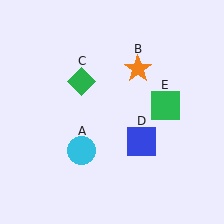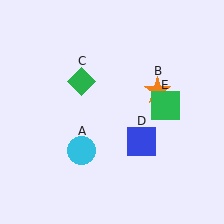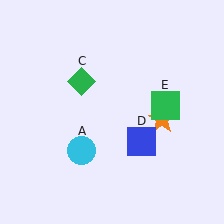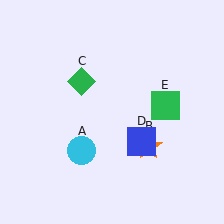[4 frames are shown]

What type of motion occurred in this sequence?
The orange star (object B) rotated clockwise around the center of the scene.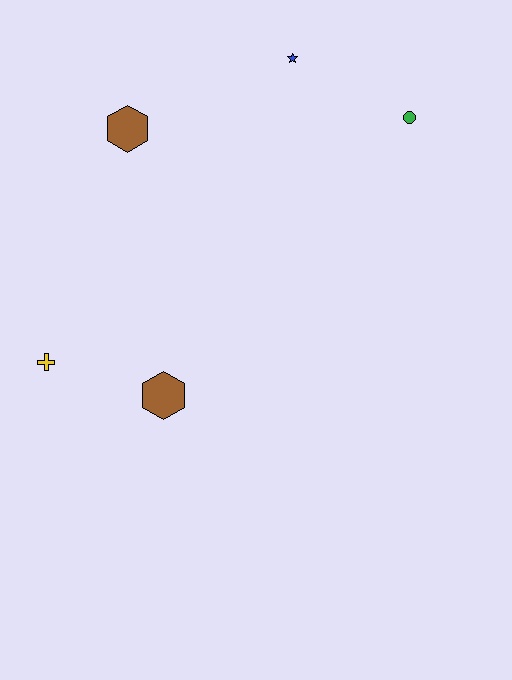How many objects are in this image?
There are 5 objects.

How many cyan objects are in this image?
There are no cyan objects.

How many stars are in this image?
There is 1 star.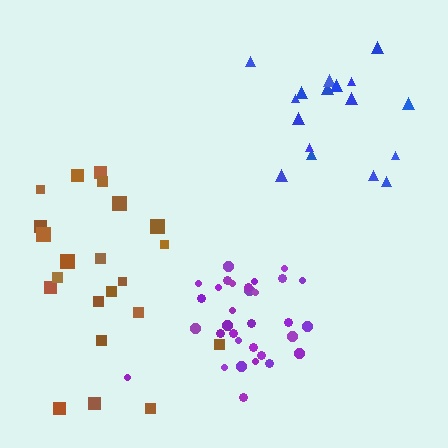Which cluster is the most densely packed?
Purple.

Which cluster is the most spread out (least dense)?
Brown.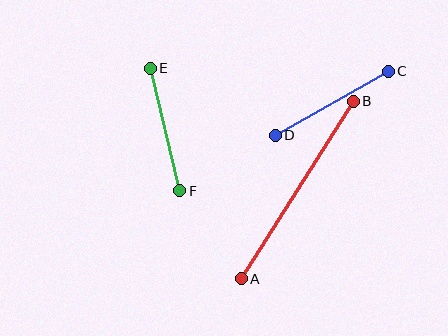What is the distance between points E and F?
The distance is approximately 126 pixels.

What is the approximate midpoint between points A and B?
The midpoint is at approximately (297, 190) pixels.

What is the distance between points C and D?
The distance is approximately 130 pixels.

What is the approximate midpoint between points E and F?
The midpoint is at approximately (165, 129) pixels.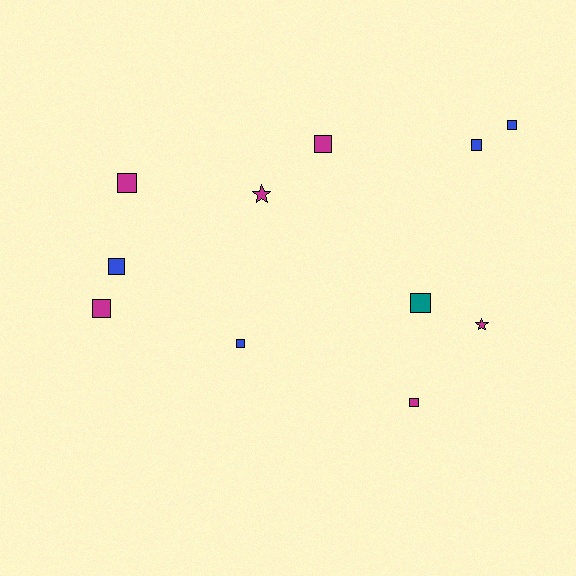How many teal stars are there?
There are no teal stars.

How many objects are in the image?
There are 11 objects.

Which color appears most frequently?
Magenta, with 6 objects.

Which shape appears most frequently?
Square, with 9 objects.